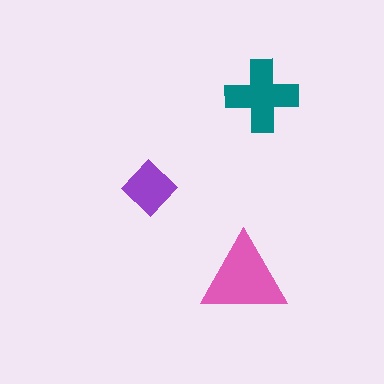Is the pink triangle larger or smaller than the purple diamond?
Larger.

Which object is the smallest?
The purple diamond.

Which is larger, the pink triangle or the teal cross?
The pink triangle.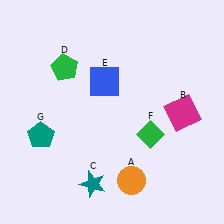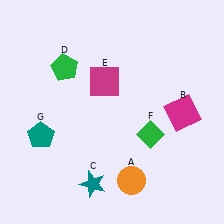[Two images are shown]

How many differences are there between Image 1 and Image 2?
There is 1 difference between the two images.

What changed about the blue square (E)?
In Image 1, E is blue. In Image 2, it changed to magenta.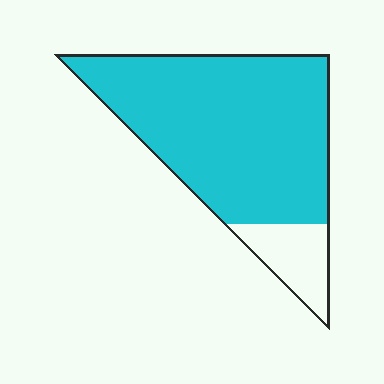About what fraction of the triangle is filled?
About five sixths (5/6).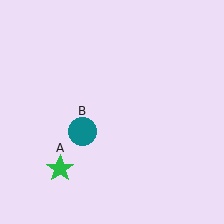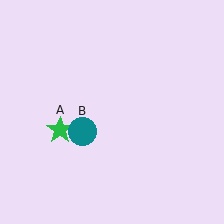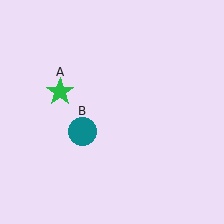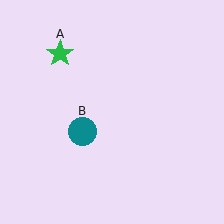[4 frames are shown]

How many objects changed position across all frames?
1 object changed position: green star (object A).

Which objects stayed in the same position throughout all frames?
Teal circle (object B) remained stationary.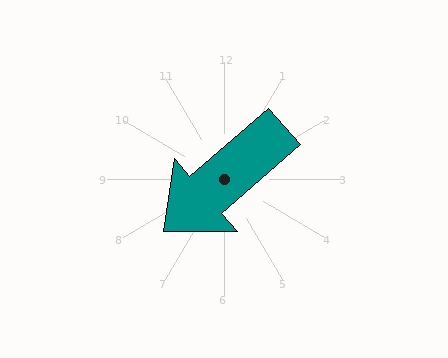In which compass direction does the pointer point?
Southwest.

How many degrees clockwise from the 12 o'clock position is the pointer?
Approximately 229 degrees.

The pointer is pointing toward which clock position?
Roughly 8 o'clock.